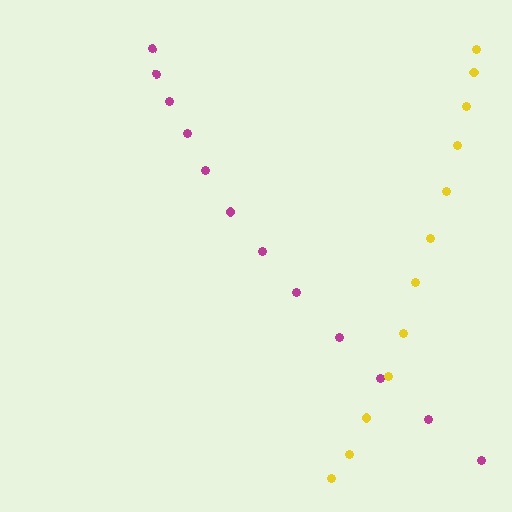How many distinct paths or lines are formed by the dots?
There are 2 distinct paths.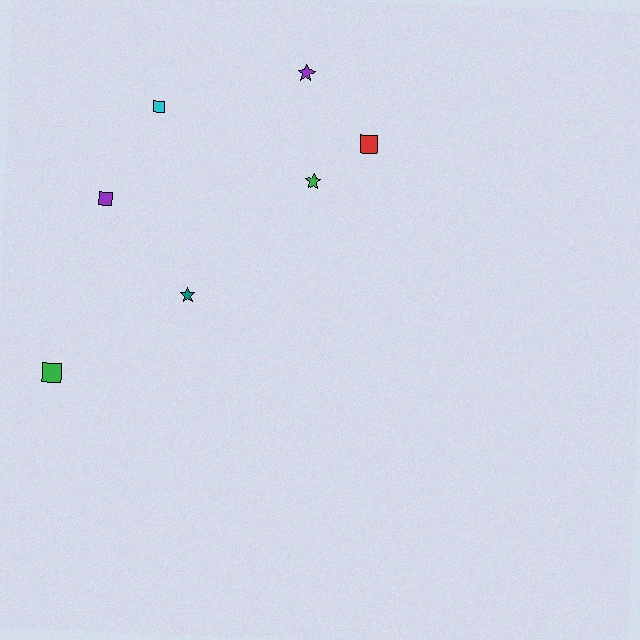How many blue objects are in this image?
There are no blue objects.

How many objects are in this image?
There are 7 objects.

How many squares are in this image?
There are 4 squares.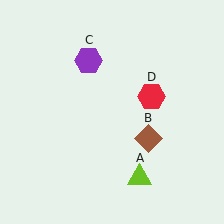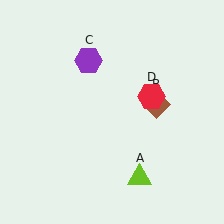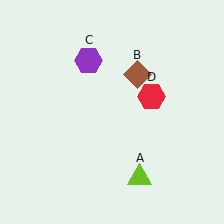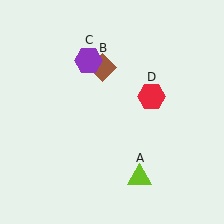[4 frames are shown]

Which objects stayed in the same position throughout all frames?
Lime triangle (object A) and purple hexagon (object C) and red hexagon (object D) remained stationary.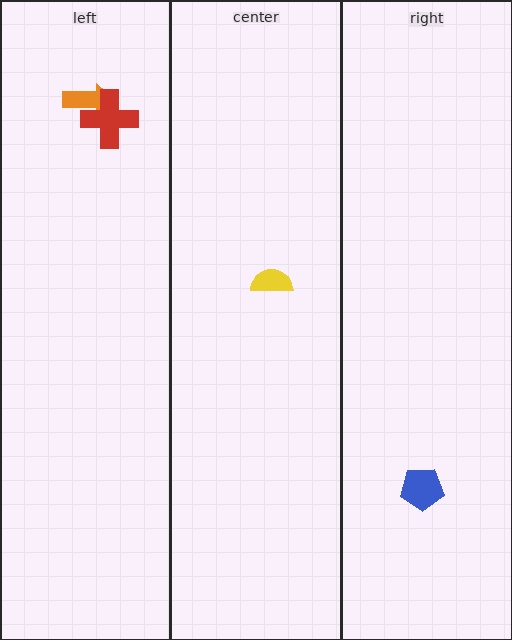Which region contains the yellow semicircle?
The center region.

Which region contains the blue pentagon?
The right region.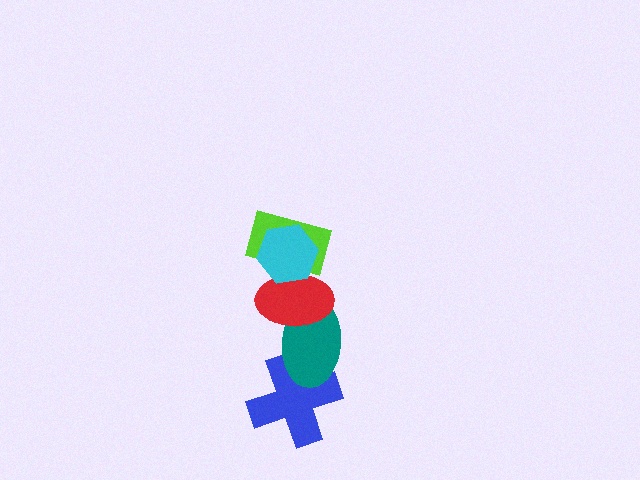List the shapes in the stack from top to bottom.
From top to bottom: the cyan hexagon, the lime rectangle, the red ellipse, the teal ellipse, the blue cross.